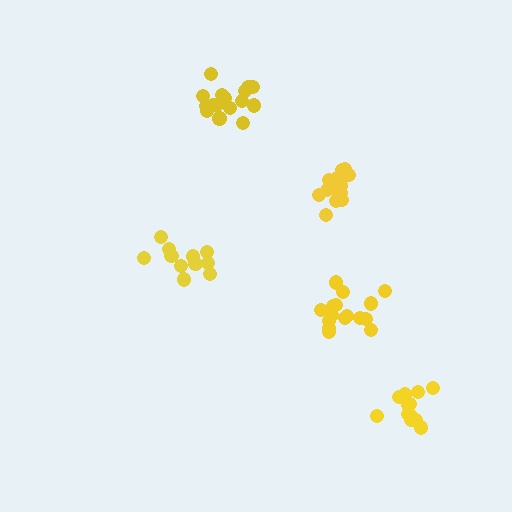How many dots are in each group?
Group 1: 16 dots, Group 2: 14 dots, Group 3: 16 dots, Group 4: 11 dots, Group 5: 13 dots (70 total).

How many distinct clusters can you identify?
There are 5 distinct clusters.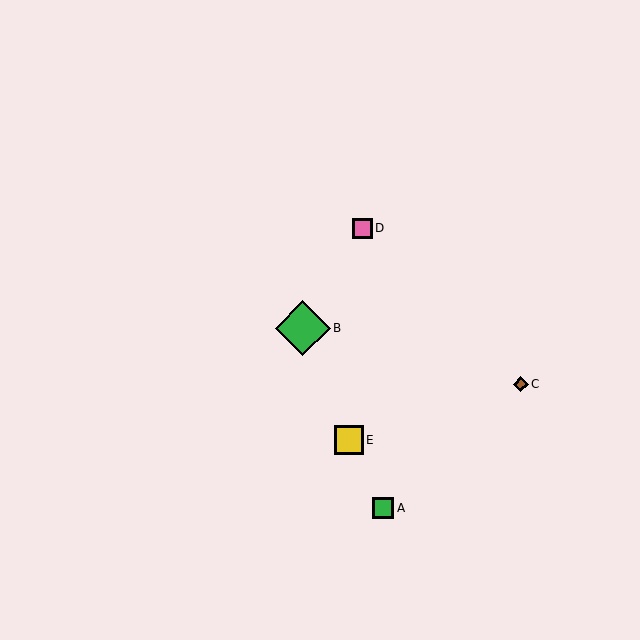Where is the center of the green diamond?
The center of the green diamond is at (303, 328).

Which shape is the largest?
The green diamond (labeled B) is the largest.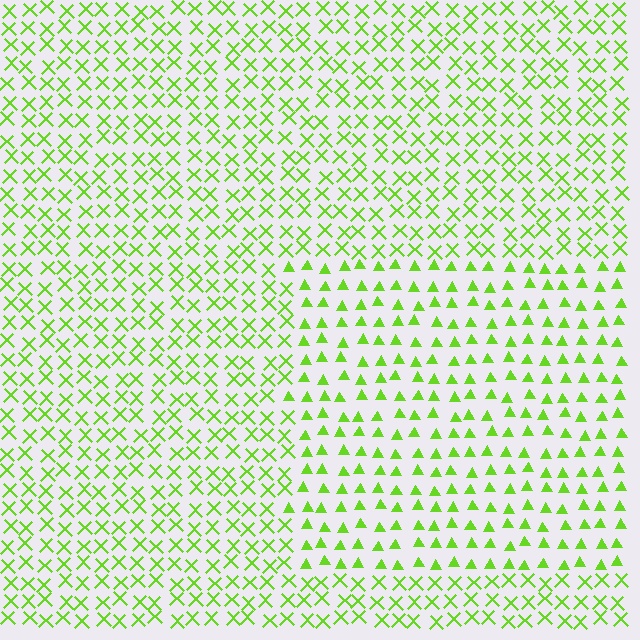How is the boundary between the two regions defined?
The boundary is defined by a change in element shape: triangles inside vs. X marks outside. All elements share the same color and spacing.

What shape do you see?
I see a rectangle.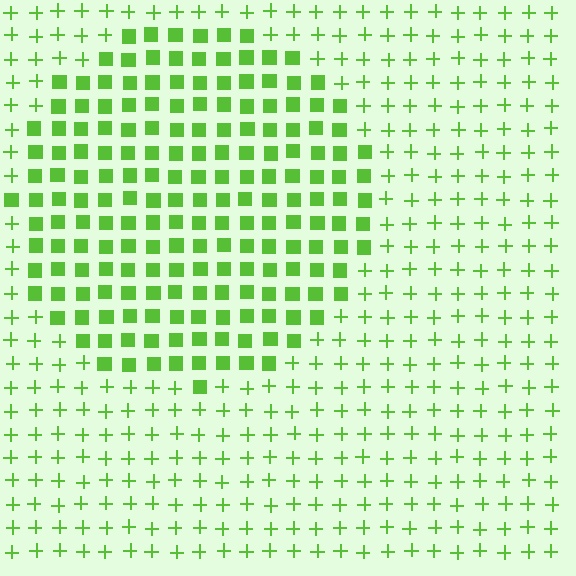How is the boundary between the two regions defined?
The boundary is defined by a change in element shape: squares inside vs. plus signs outside. All elements share the same color and spacing.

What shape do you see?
I see a circle.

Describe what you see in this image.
The image is filled with small lime elements arranged in a uniform grid. A circle-shaped region contains squares, while the surrounding area contains plus signs. The boundary is defined purely by the change in element shape.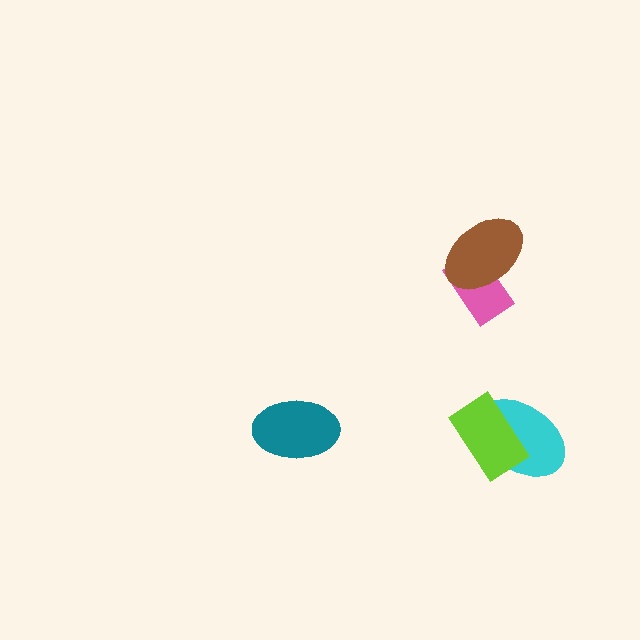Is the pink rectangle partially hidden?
Yes, it is partially covered by another shape.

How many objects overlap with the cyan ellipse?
1 object overlaps with the cyan ellipse.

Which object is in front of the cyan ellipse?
The lime rectangle is in front of the cyan ellipse.